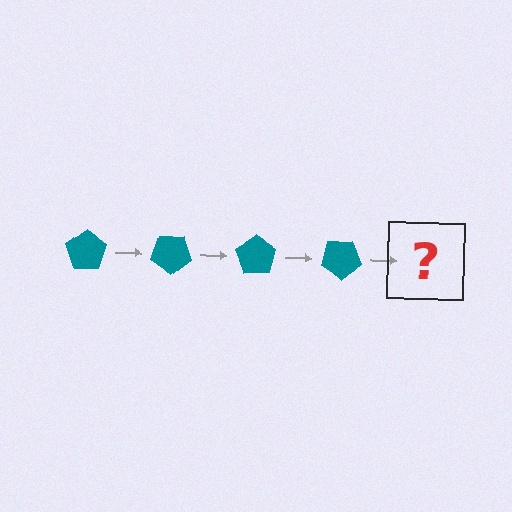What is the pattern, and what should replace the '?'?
The pattern is that the pentagon rotates 35 degrees each step. The '?' should be a teal pentagon rotated 140 degrees.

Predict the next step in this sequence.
The next step is a teal pentagon rotated 140 degrees.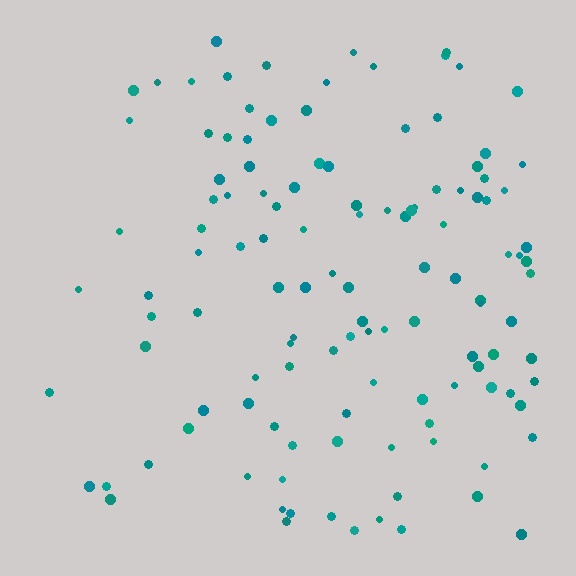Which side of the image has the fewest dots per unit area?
The left.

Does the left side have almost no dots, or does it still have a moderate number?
Still a moderate number, just noticeably fewer than the right.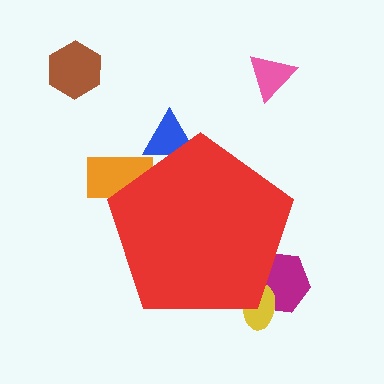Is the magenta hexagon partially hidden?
Yes, the magenta hexagon is partially hidden behind the red pentagon.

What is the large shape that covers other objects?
A red pentagon.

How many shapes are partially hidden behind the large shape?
4 shapes are partially hidden.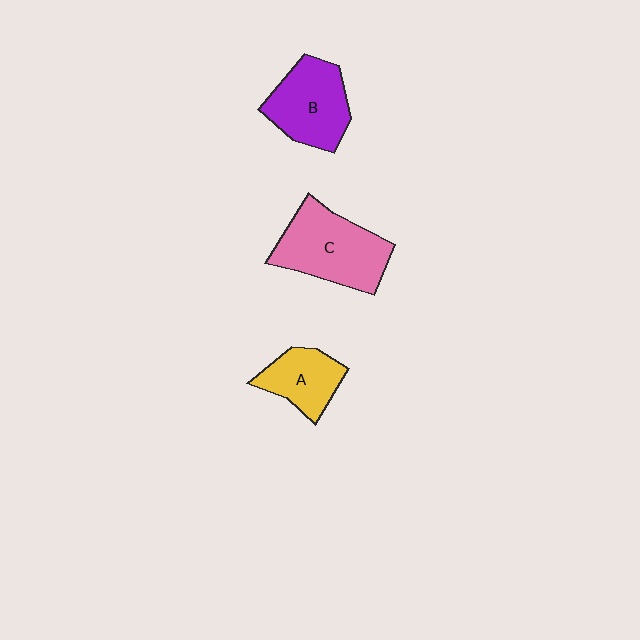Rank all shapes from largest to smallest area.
From largest to smallest: C (pink), B (purple), A (yellow).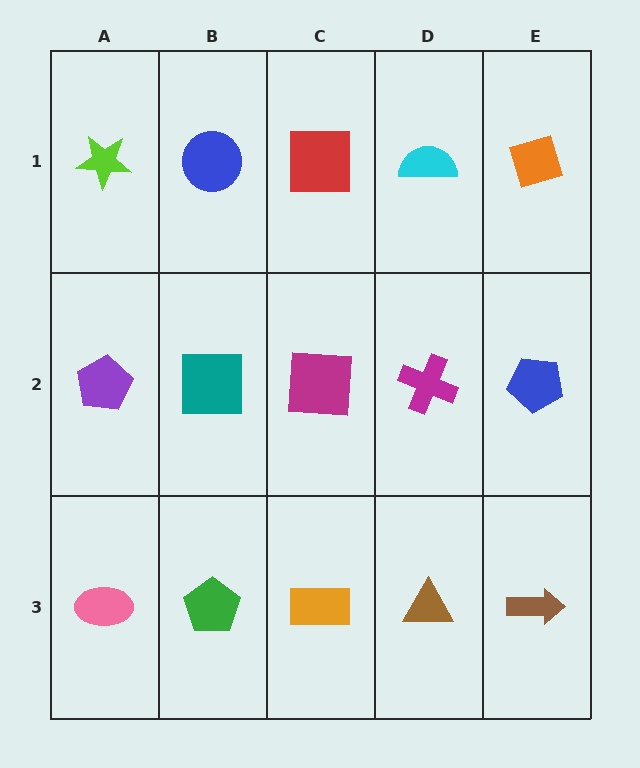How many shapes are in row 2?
5 shapes.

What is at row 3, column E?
A brown arrow.